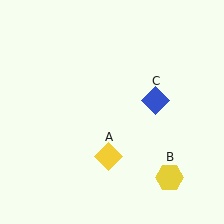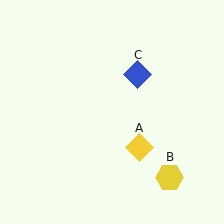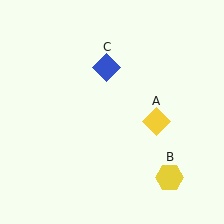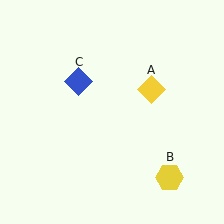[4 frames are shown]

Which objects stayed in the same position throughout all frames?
Yellow hexagon (object B) remained stationary.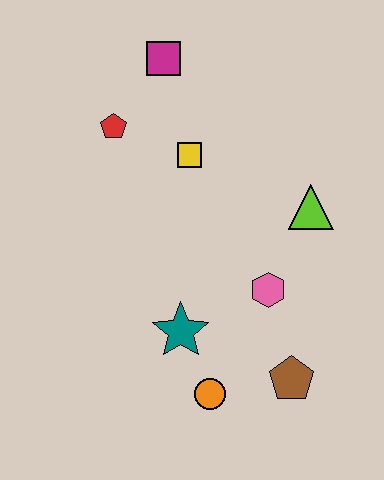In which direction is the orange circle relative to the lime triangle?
The orange circle is below the lime triangle.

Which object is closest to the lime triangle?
The pink hexagon is closest to the lime triangle.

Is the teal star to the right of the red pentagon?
Yes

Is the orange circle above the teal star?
No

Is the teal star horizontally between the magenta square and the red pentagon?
No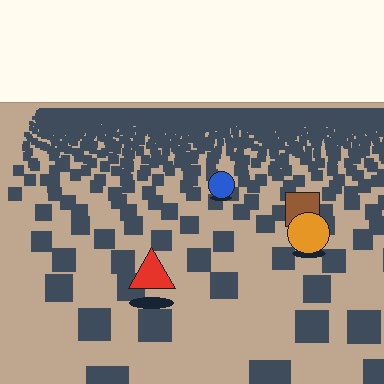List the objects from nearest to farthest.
From nearest to farthest: the red triangle, the orange circle, the brown square, the blue circle.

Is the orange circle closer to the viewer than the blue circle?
Yes. The orange circle is closer — you can tell from the texture gradient: the ground texture is coarser near it.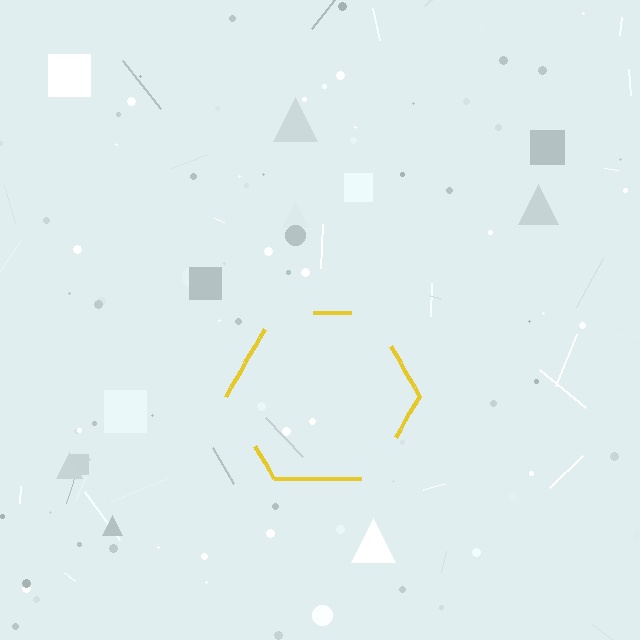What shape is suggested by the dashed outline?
The dashed outline suggests a hexagon.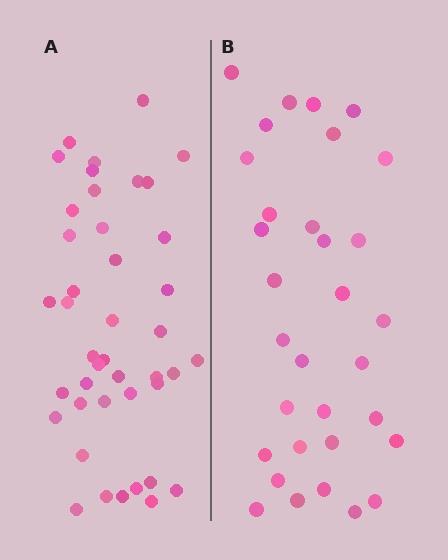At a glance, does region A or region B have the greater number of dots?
Region A (the left region) has more dots.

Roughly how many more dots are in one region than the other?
Region A has roughly 10 or so more dots than region B.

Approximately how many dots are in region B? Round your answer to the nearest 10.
About 30 dots. (The exact count is 32, which rounds to 30.)